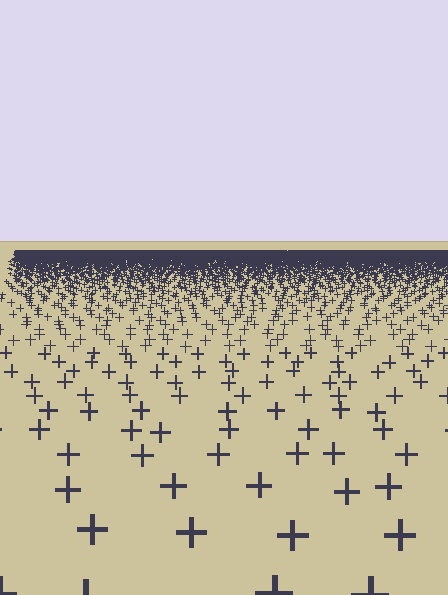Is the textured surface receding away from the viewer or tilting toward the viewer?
The surface is receding away from the viewer. Texture elements get smaller and denser toward the top.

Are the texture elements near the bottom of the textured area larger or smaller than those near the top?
Larger. Near the bottom, elements are closer to the viewer and appear at a bigger on-screen size.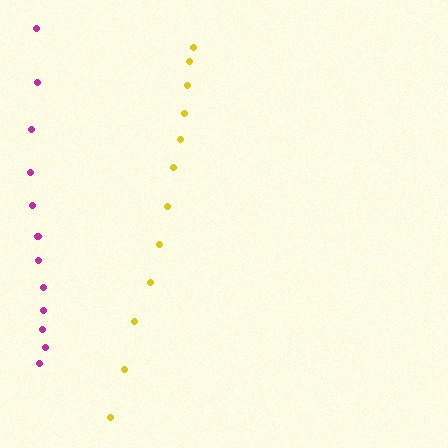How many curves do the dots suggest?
There are 2 distinct paths.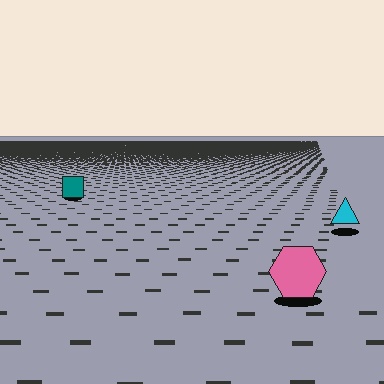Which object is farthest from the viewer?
The teal square is farthest from the viewer. It appears smaller and the ground texture around it is denser.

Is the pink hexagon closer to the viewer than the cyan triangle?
Yes. The pink hexagon is closer — you can tell from the texture gradient: the ground texture is coarser near it.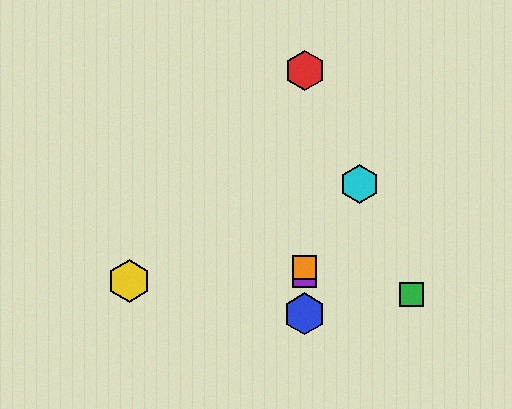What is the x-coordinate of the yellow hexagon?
The yellow hexagon is at x≈129.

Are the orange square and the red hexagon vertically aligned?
Yes, both are at x≈305.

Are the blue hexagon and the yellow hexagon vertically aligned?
No, the blue hexagon is at x≈305 and the yellow hexagon is at x≈129.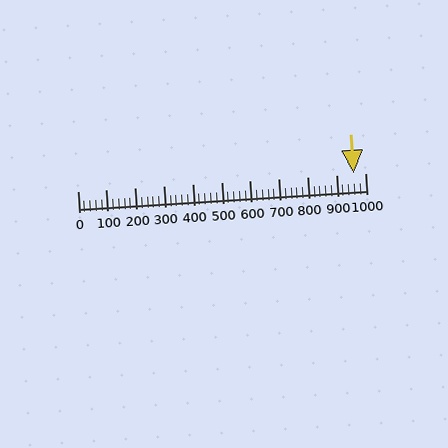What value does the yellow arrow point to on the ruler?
The yellow arrow points to approximately 960.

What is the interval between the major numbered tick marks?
The major tick marks are spaced 100 units apart.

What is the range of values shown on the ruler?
The ruler shows values from 0 to 1000.